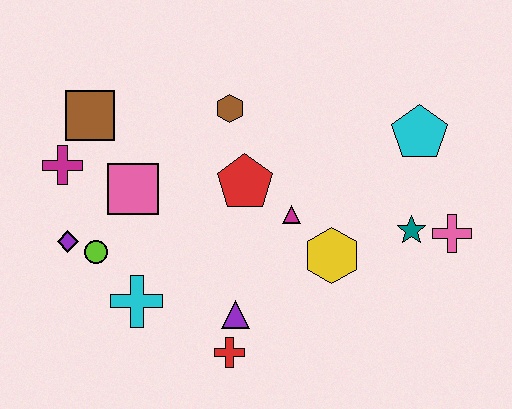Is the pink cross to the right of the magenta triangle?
Yes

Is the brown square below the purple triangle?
No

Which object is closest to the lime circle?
The purple diamond is closest to the lime circle.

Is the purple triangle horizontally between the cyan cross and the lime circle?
No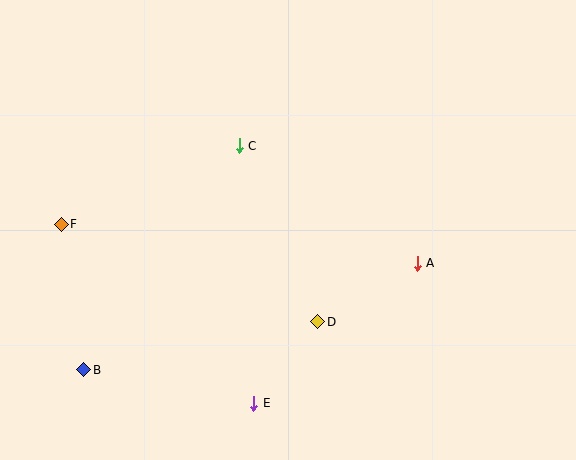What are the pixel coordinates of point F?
Point F is at (61, 224).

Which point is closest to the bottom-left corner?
Point B is closest to the bottom-left corner.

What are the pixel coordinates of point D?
Point D is at (318, 322).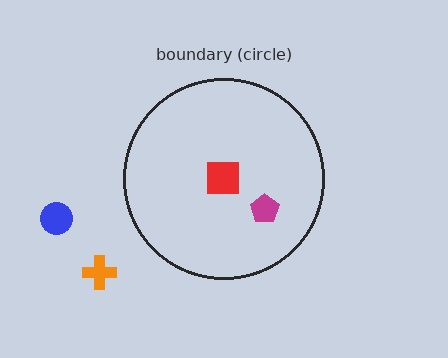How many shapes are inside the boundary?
2 inside, 2 outside.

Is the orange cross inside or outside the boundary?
Outside.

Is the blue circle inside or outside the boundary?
Outside.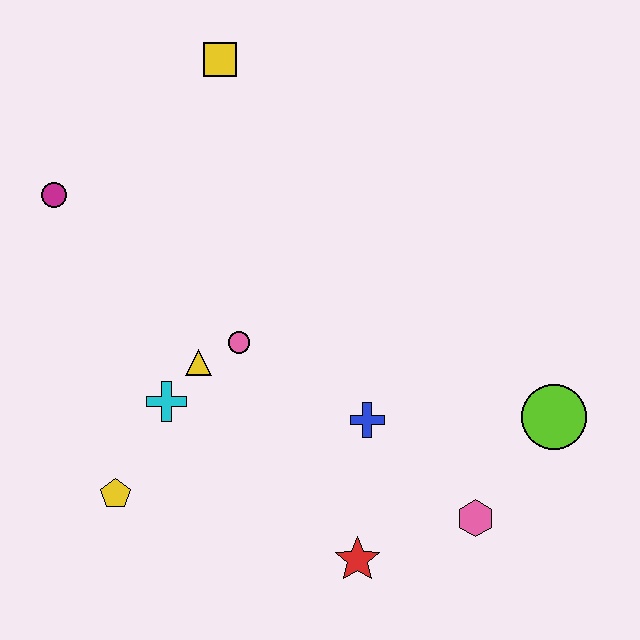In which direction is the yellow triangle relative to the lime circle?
The yellow triangle is to the left of the lime circle.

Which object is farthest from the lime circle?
The magenta circle is farthest from the lime circle.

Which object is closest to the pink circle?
The yellow triangle is closest to the pink circle.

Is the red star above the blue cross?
No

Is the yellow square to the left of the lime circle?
Yes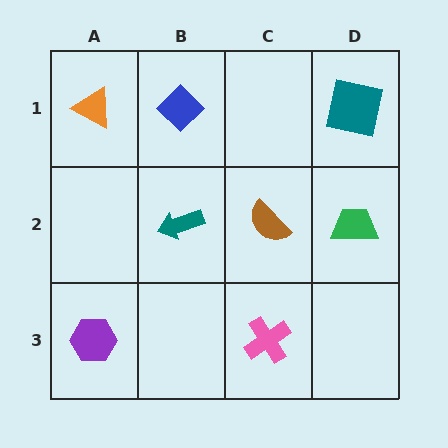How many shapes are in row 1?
3 shapes.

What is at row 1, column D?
A teal square.